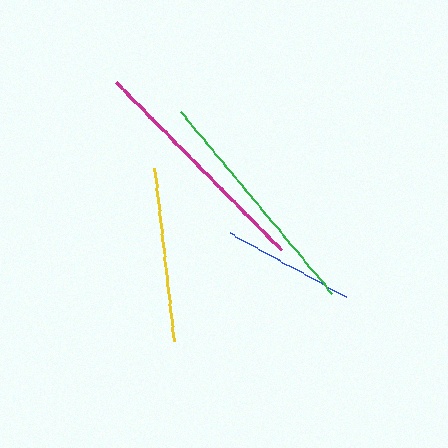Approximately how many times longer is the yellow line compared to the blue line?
The yellow line is approximately 1.3 times the length of the blue line.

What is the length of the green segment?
The green segment is approximately 236 pixels long.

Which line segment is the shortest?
The blue line is the shortest at approximately 132 pixels.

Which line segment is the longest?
The green line is the longest at approximately 236 pixels.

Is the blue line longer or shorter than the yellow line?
The yellow line is longer than the blue line.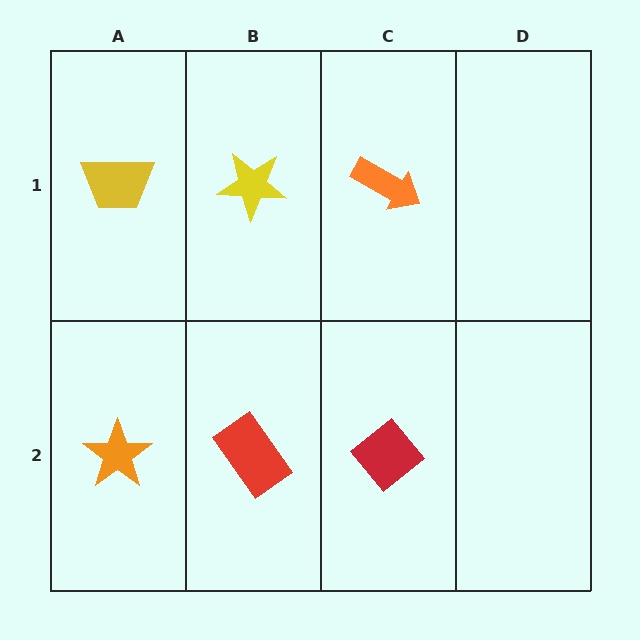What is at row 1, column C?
An orange arrow.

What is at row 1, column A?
A yellow trapezoid.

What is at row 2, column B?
A red rectangle.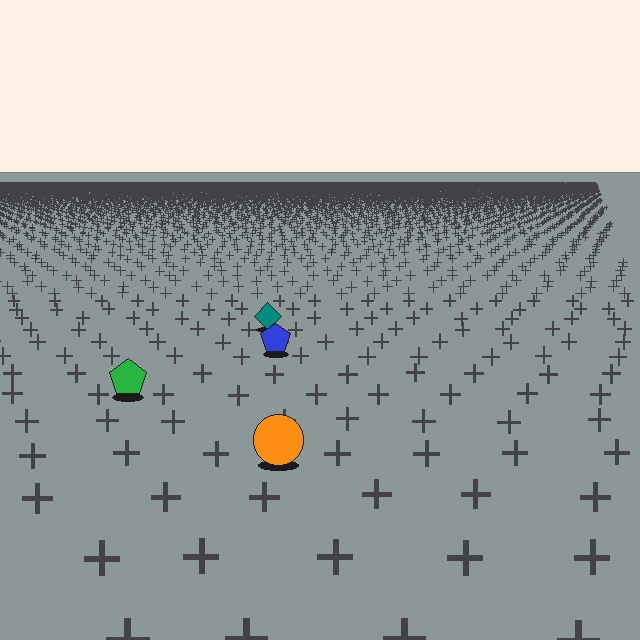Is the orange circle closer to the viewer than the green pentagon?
Yes. The orange circle is closer — you can tell from the texture gradient: the ground texture is coarser near it.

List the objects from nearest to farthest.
From nearest to farthest: the orange circle, the green pentagon, the blue pentagon, the teal diamond.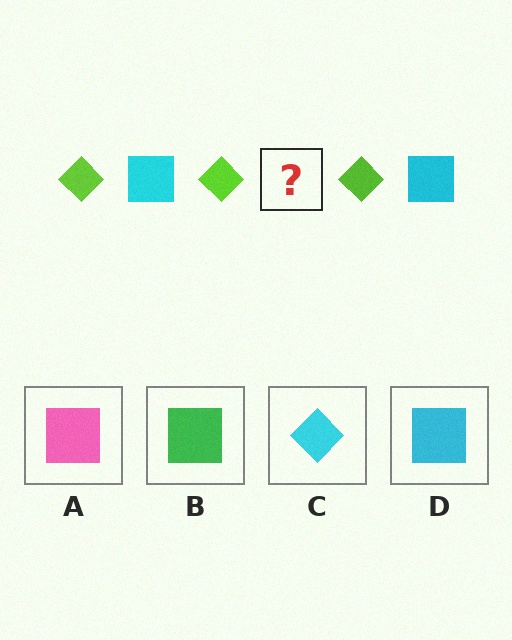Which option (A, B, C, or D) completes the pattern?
D.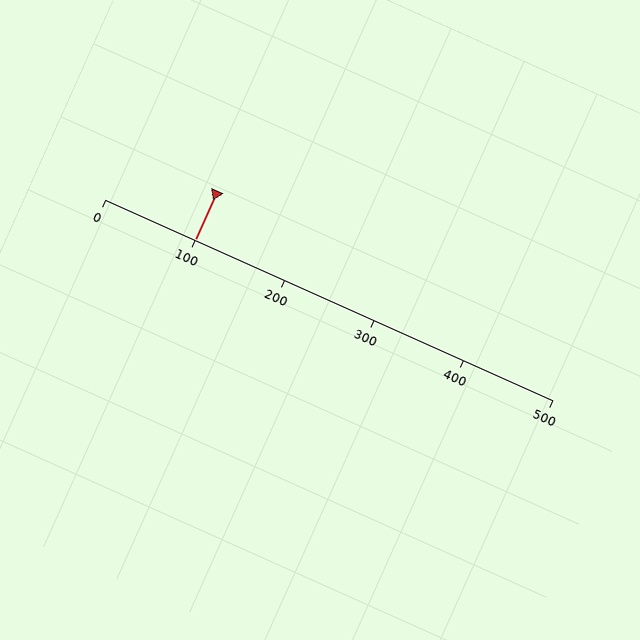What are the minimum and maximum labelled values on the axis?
The axis runs from 0 to 500.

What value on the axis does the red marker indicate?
The marker indicates approximately 100.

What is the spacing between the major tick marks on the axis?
The major ticks are spaced 100 apart.